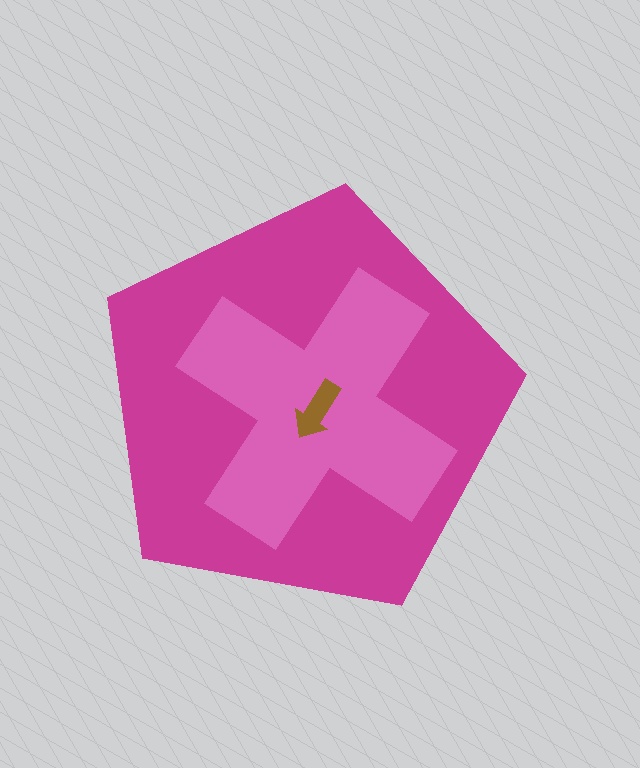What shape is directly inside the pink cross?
The brown arrow.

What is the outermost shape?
The magenta pentagon.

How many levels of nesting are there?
3.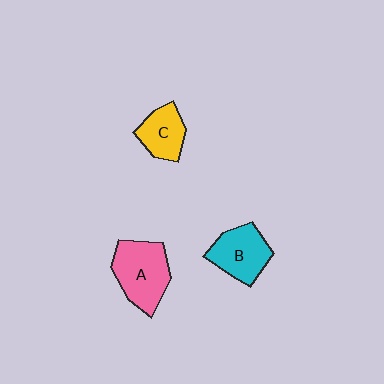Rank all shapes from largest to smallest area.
From largest to smallest: A (pink), B (cyan), C (yellow).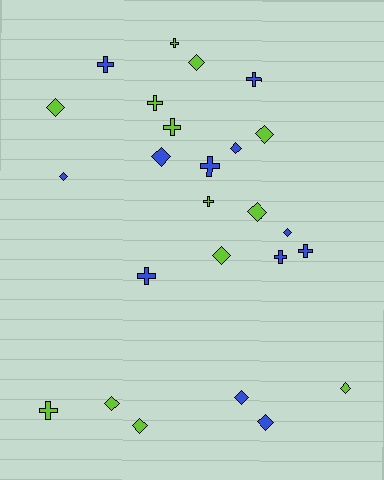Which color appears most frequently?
Lime, with 13 objects.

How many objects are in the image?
There are 25 objects.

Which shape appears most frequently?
Diamond, with 14 objects.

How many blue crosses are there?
There are 6 blue crosses.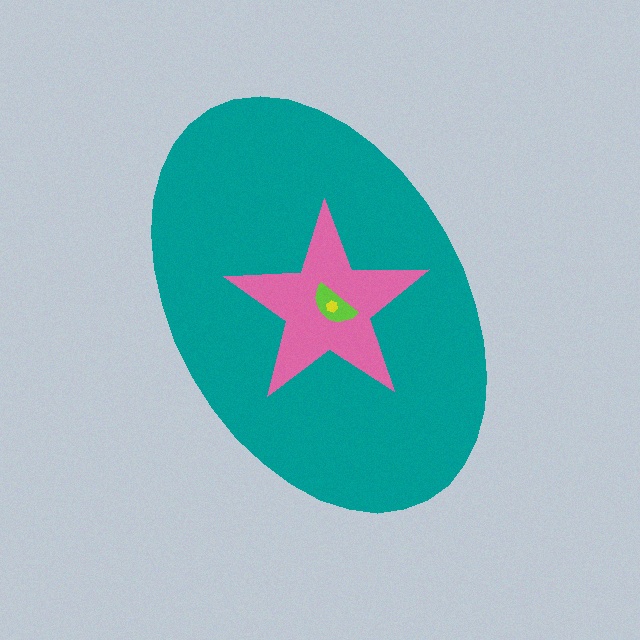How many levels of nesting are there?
4.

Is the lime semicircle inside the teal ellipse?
Yes.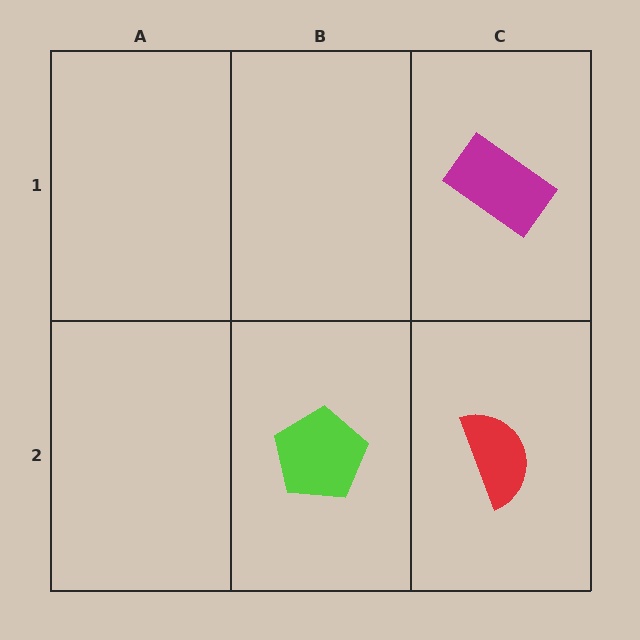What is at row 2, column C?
A red semicircle.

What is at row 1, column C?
A magenta rectangle.